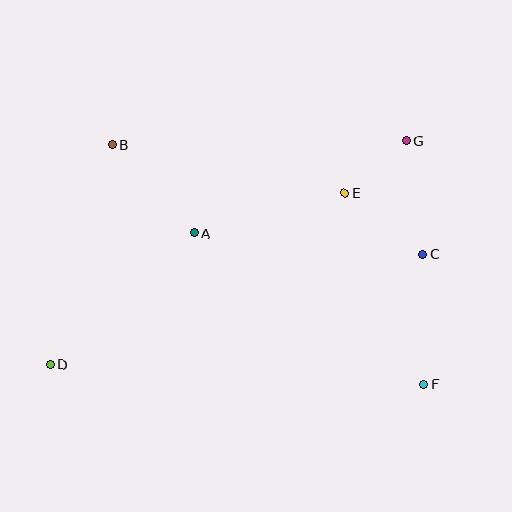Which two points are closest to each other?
Points E and G are closest to each other.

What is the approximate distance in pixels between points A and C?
The distance between A and C is approximately 230 pixels.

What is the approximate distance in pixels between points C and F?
The distance between C and F is approximately 130 pixels.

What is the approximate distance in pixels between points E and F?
The distance between E and F is approximately 207 pixels.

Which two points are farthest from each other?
Points D and G are farthest from each other.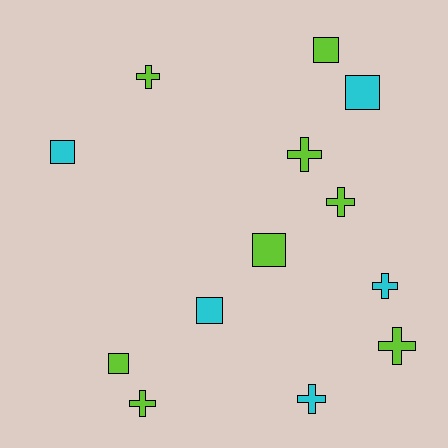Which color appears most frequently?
Lime, with 8 objects.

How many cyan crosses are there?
There are 2 cyan crosses.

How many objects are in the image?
There are 13 objects.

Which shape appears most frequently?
Cross, with 7 objects.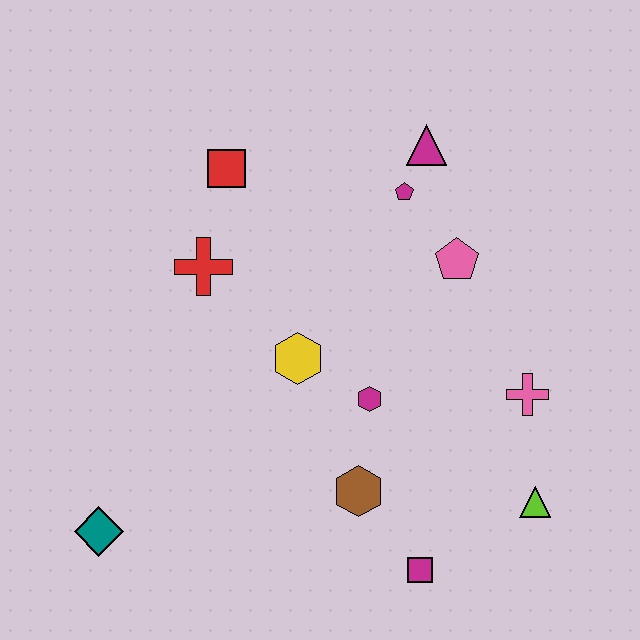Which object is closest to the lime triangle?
The pink cross is closest to the lime triangle.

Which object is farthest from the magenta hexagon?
The teal diamond is farthest from the magenta hexagon.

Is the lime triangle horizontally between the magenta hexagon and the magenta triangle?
No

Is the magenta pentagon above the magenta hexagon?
Yes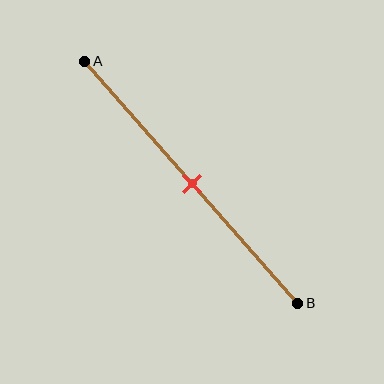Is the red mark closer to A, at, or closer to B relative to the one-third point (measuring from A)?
The red mark is closer to point B than the one-third point of segment AB.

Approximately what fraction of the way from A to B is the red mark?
The red mark is approximately 50% of the way from A to B.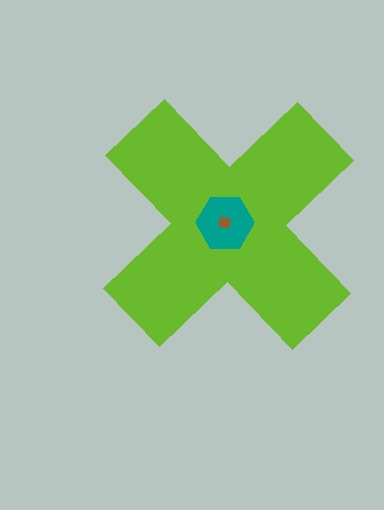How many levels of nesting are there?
3.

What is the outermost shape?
The lime cross.